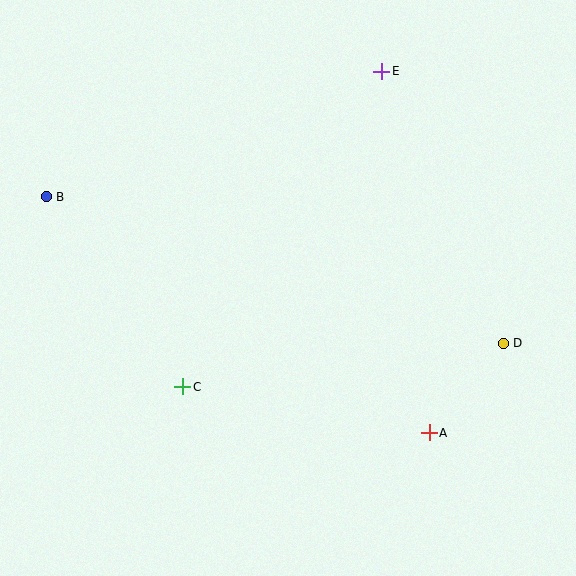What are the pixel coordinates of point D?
Point D is at (503, 343).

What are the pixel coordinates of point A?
Point A is at (429, 433).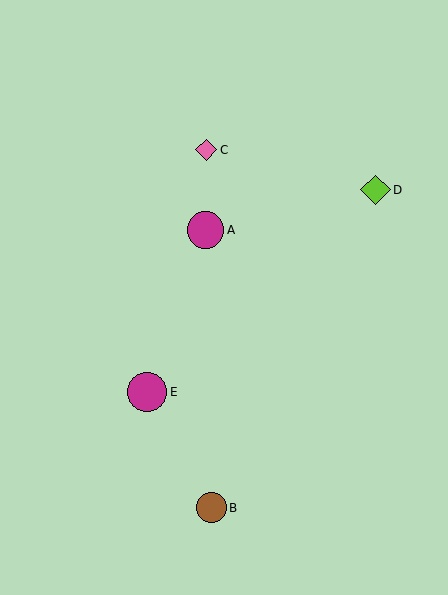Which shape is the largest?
The magenta circle (labeled E) is the largest.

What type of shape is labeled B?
Shape B is a brown circle.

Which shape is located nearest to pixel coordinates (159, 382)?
The magenta circle (labeled E) at (147, 392) is nearest to that location.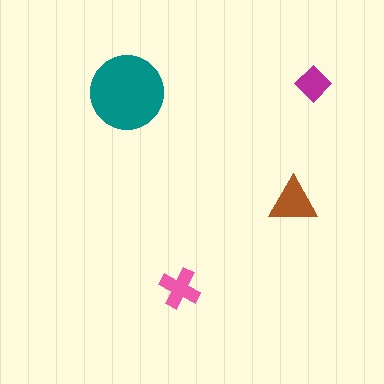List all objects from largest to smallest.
The teal circle, the brown triangle, the pink cross, the magenta diamond.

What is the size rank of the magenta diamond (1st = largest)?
4th.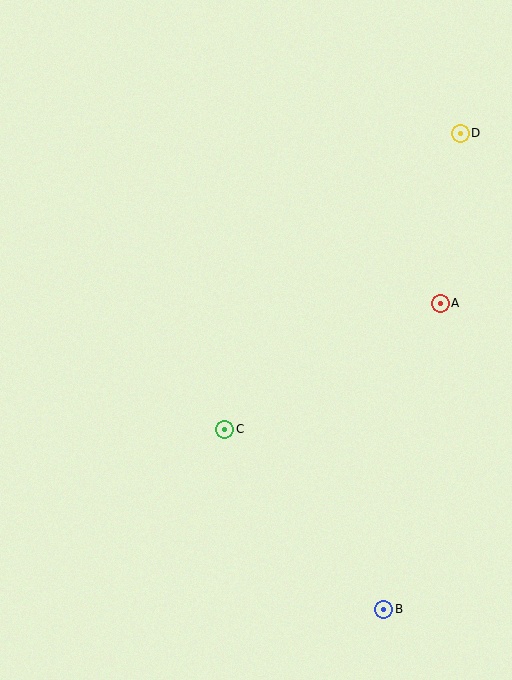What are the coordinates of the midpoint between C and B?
The midpoint between C and B is at (304, 519).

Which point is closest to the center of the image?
Point C at (225, 429) is closest to the center.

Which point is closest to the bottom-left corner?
Point C is closest to the bottom-left corner.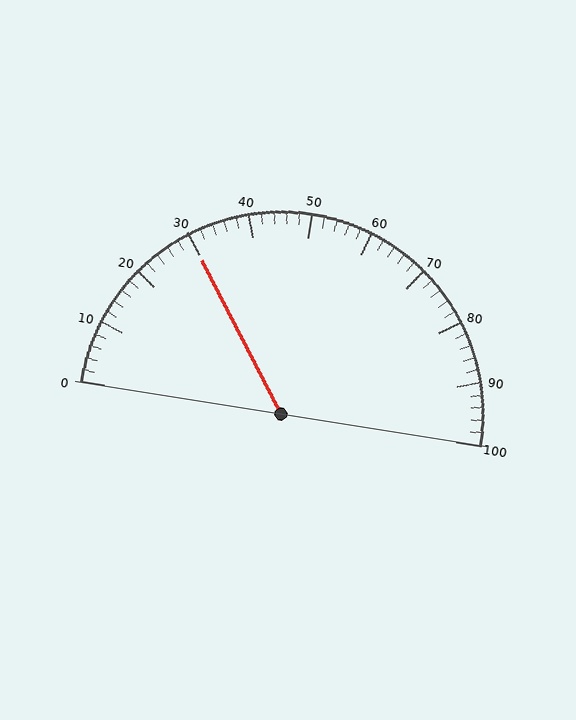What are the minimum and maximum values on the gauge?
The gauge ranges from 0 to 100.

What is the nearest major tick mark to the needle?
The nearest major tick mark is 30.